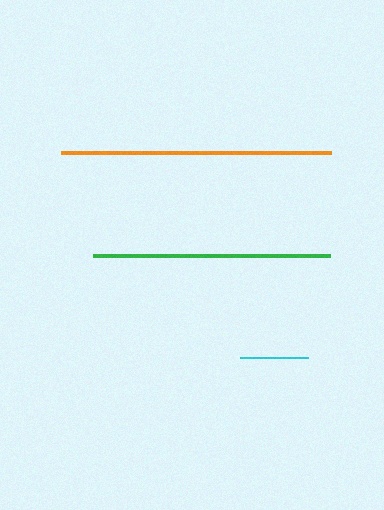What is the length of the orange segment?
The orange segment is approximately 269 pixels long.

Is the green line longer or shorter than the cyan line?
The green line is longer than the cyan line.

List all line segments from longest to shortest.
From longest to shortest: orange, green, cyan.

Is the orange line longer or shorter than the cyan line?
The orange line is longer than the cyan line.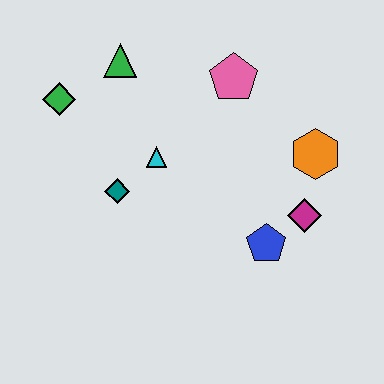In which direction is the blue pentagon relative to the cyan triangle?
The blue pentagon is to the right of the cyan triangle.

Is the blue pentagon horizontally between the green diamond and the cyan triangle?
No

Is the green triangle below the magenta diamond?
No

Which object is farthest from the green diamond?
The magenta diamond is farthest from the green diamond.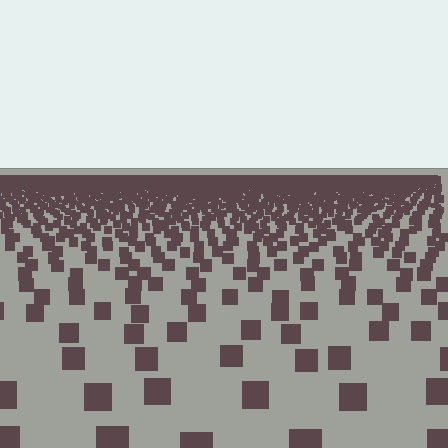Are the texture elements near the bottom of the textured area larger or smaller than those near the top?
Larger. Near the bottom, elements are closer to the viewer and appear at a bigger on-screen size.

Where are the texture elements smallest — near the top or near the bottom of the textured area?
Near the top.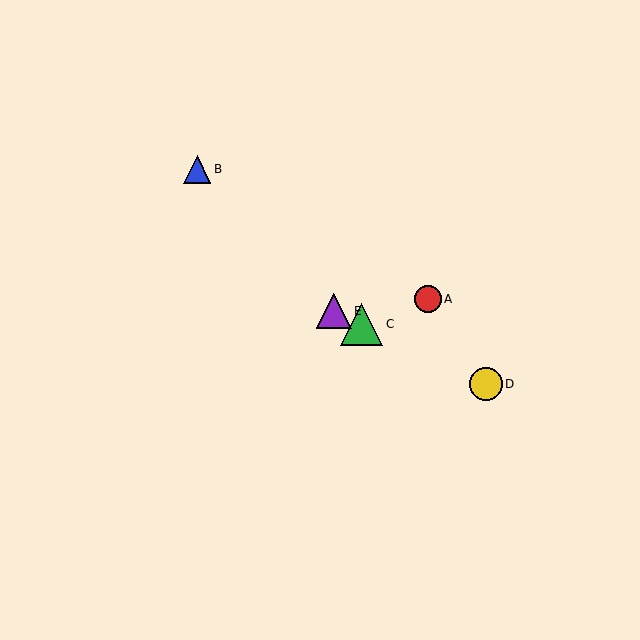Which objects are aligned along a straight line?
Objects C, D, E are aligned along a straight line.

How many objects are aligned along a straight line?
3 objects (C, D, E) are aligned along a straight line.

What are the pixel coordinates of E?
Object E is at (334, 311).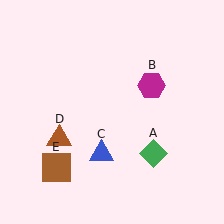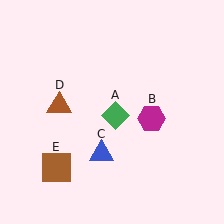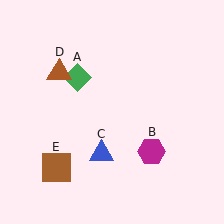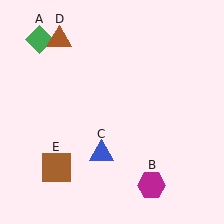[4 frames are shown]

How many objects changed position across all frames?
3 objects changed position: green diamond (object A), magenta hexagon (object B), brown triangle (object D).